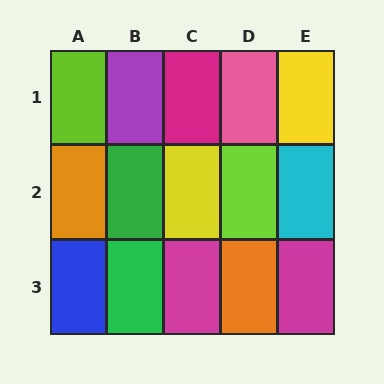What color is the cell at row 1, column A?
Lime.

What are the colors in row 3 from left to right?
Blue, green, magenta, orange, magenta.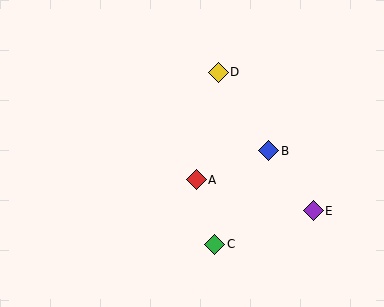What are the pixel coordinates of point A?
Point A is at (196, 180).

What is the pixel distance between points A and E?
The distance between A and E is 121 pixels.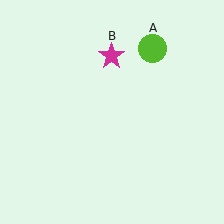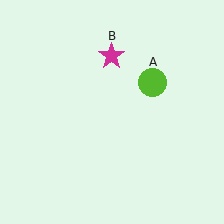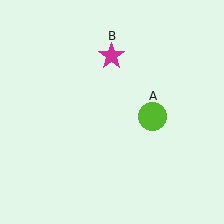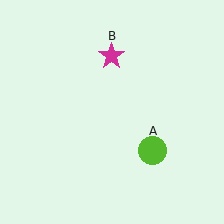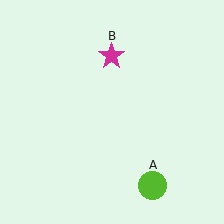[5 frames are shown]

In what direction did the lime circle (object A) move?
The lime circle (object A) moved down.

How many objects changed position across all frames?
1 object changed position: lime circle (object A).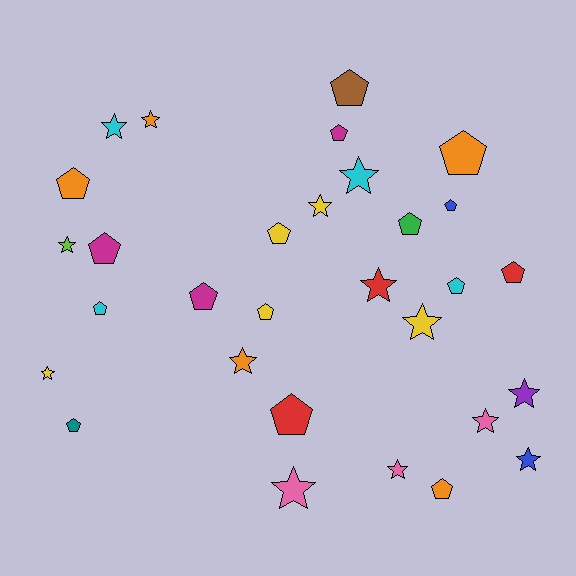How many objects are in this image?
There are 30 objects.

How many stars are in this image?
There are 14 stars.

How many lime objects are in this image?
There is 1 lime object.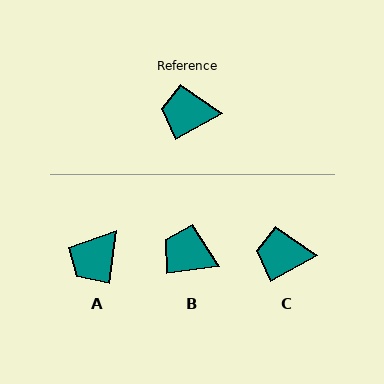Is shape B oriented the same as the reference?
No, it is off by about 22 degrees.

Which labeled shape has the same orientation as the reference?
C.